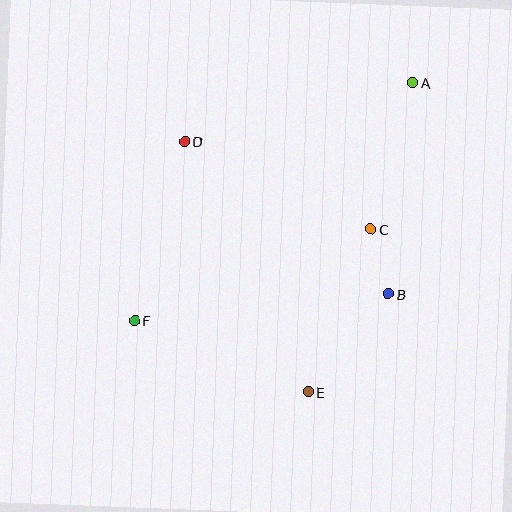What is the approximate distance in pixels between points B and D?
The distance between B and D is approximately 255 pixels.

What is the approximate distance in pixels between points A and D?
The distance between A and D is approximately 236 pixels.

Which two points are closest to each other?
Points B and C are closest to each other.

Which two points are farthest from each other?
Points A and F are farthest from each other.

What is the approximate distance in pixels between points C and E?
The distance between C and E is approximately 174 pixels.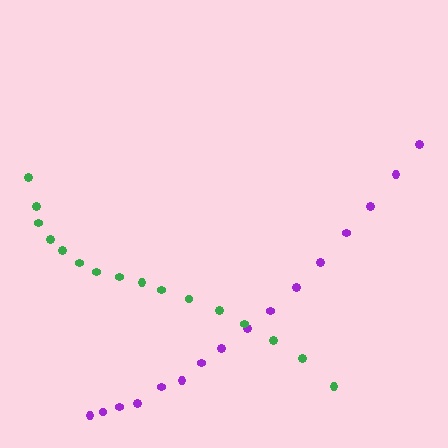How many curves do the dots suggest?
There are 2 distinct paths.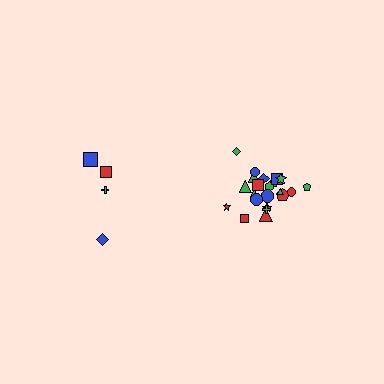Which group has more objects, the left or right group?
The right group.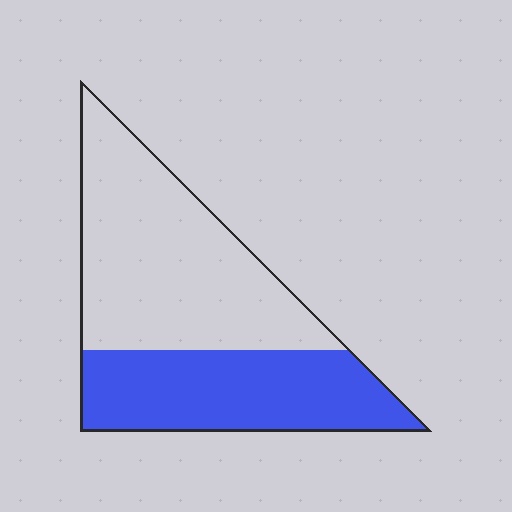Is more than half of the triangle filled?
No.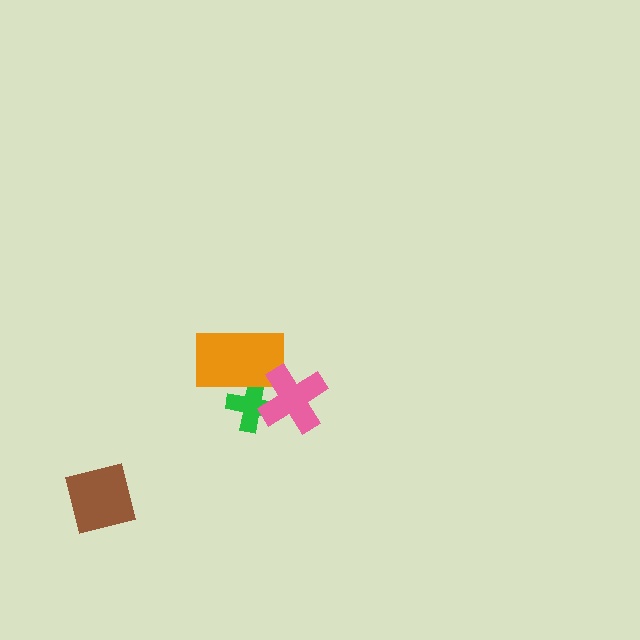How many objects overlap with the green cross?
2 objects overlap with the green cross.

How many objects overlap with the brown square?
0 objects overlap with the brown square.